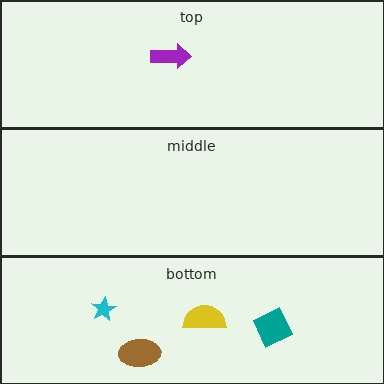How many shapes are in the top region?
1.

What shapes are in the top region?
The purple arrow.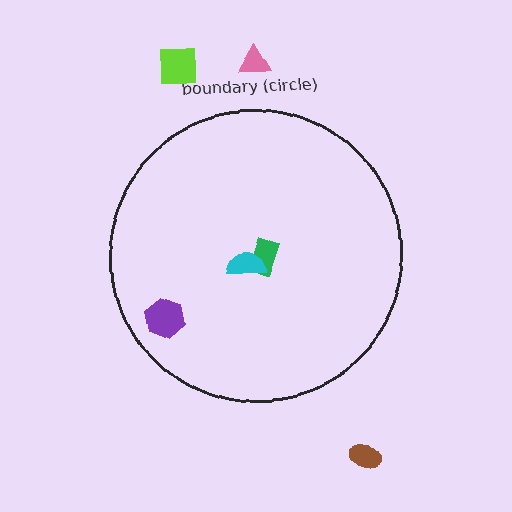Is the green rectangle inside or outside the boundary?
Inside.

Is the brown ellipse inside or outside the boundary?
Outside.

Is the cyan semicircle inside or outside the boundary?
Inside.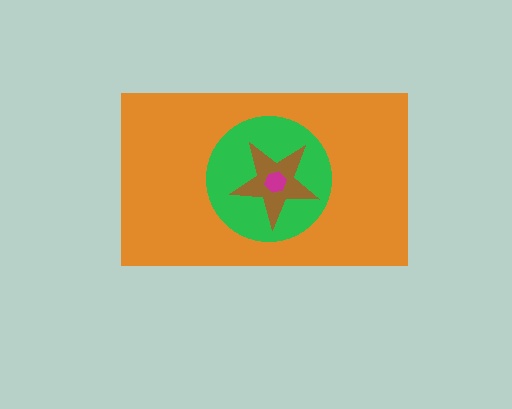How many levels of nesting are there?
4.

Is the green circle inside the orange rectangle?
Yes.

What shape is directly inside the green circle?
The brown star.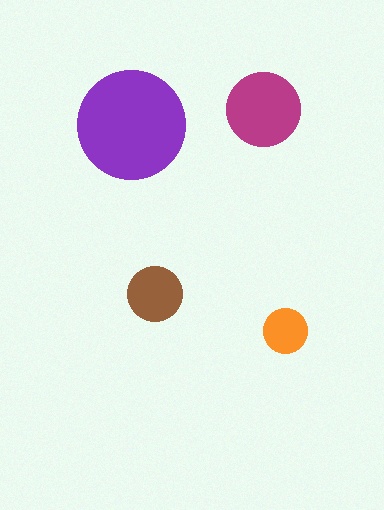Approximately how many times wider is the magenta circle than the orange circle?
About 1.5 times wider.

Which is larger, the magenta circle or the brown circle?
The magenta one.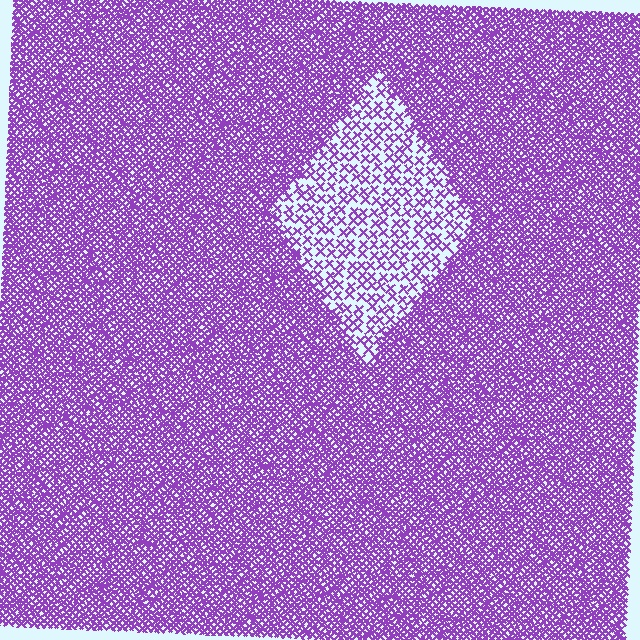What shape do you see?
I see a diamond.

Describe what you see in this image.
The image contains small purple elements arranged at two different densities. A diamond-shaped region is visible where the elements are less densely packed than the surrounding area.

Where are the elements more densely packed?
The elements are more densely packed outside the diamond boundary.